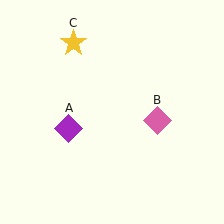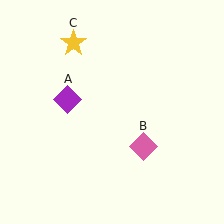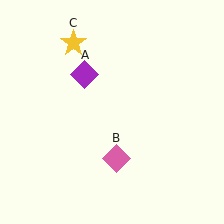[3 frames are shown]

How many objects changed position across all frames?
2 objects changed position: purple diamond (object A), pink diamond (object B).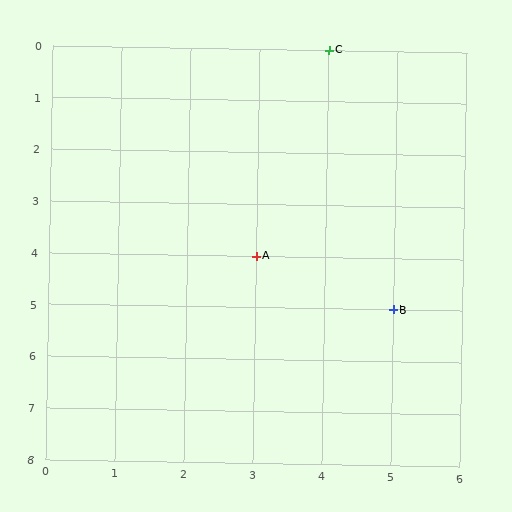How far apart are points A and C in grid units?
Points A and C are 1 column and 4 rows apart (about 4.1 grid units diagonally).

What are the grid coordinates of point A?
Point A is at grid coordinates (3, 4).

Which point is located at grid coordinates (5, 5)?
Point B is at (5, 5).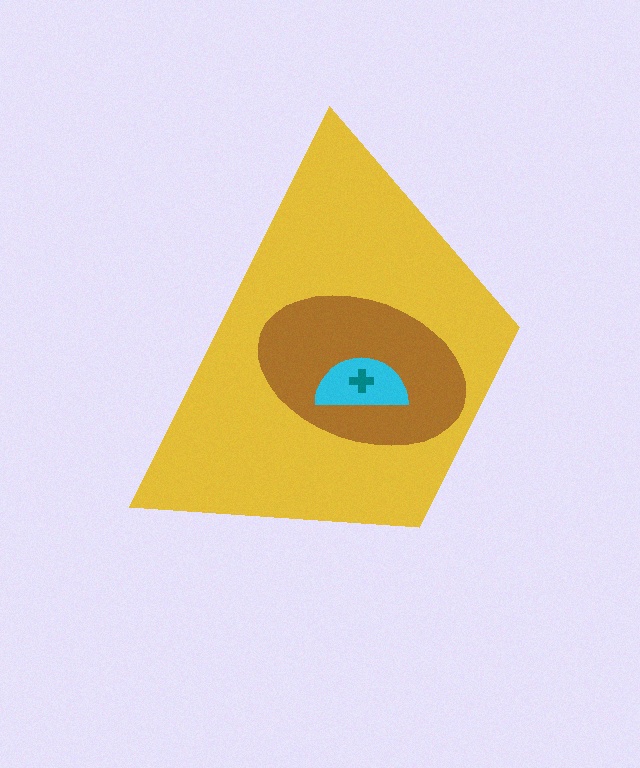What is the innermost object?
The teal cross.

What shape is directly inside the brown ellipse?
The cyan semicircle.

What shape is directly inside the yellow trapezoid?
The brown ellipse.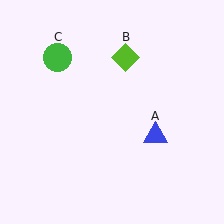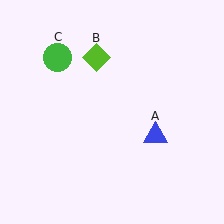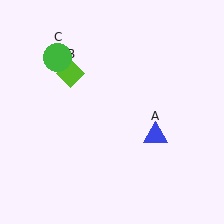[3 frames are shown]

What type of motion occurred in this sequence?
The lime diamond (object B) rotated counterclockwise around the center of the scene.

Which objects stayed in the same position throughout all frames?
Blue triangle (object A) and green circle (object C) remained stationary.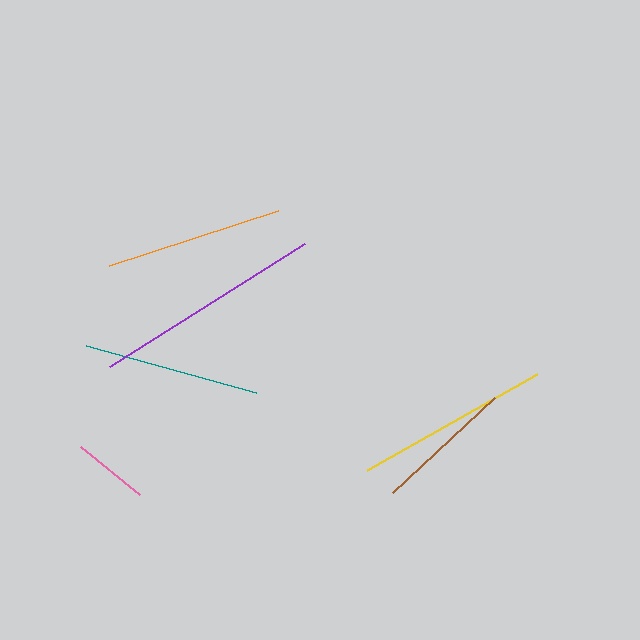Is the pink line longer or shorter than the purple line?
The purple line is longer than the pink line.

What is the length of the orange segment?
The orange segment is approximately 178 pixels long.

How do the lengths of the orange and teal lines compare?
The orange and teal lines are approximately the same length.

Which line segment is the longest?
The purple line is the longest at approximately 230 pixels.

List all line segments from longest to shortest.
From longest to shortest: purple, yellow, orange, teal, brown, pink.